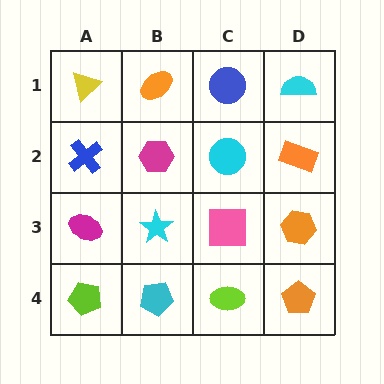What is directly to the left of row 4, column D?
A lime ellipse.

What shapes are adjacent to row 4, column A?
A magenta ellipse (row 3, column A), a cyan pentagon (row 4, column B).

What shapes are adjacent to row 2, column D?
A cyan semicircle (row 1, column D), an orange hexagon (row 3, column D), a cyan circle (row 2, column C).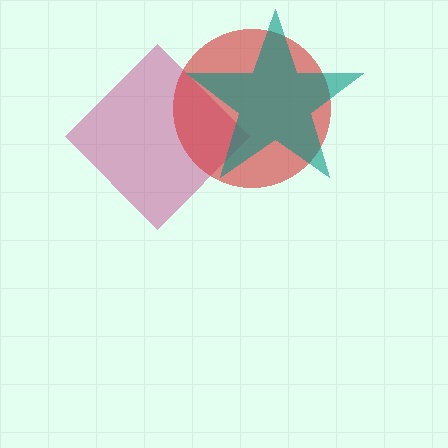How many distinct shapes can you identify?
There are 3 distinct shapes: a magenta diamond, a red circle, a teal star.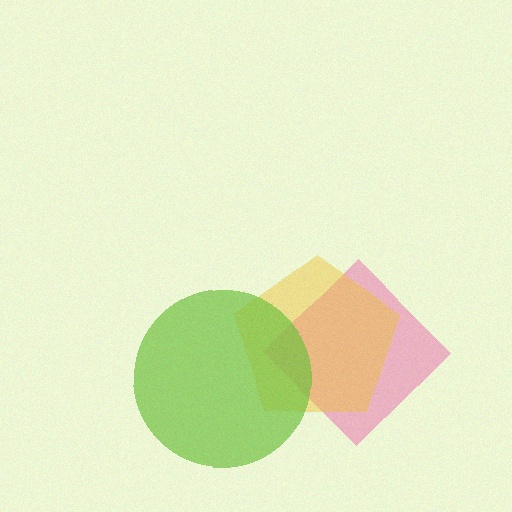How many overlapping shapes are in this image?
There are 3 overlapping shapes in the image.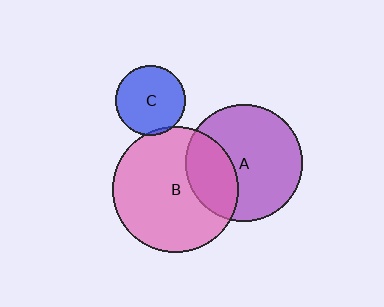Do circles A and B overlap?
Yes.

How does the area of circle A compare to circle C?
Approximately 2.8 times.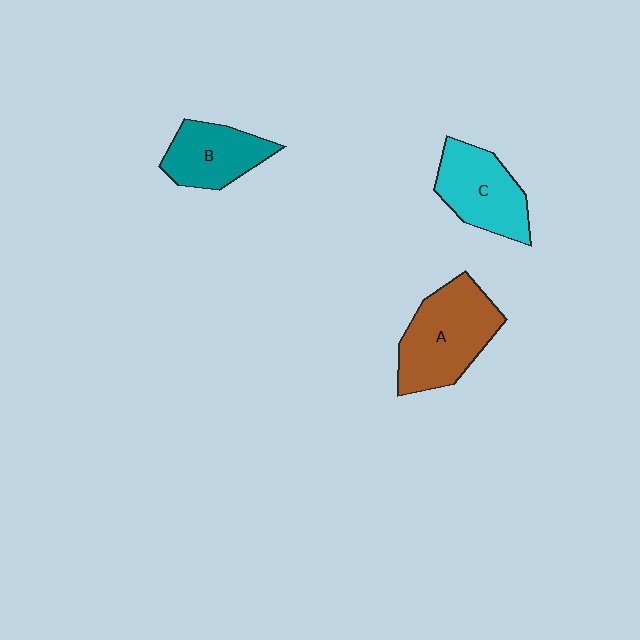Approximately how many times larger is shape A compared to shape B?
Approximately 1.5 times.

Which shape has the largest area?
Shape A (brown).